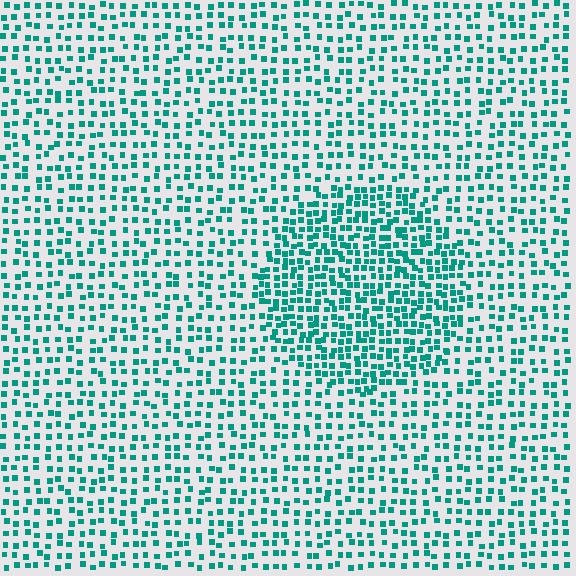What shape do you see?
I see a circle.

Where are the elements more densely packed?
The elements are more densely packed inside the circle boundary.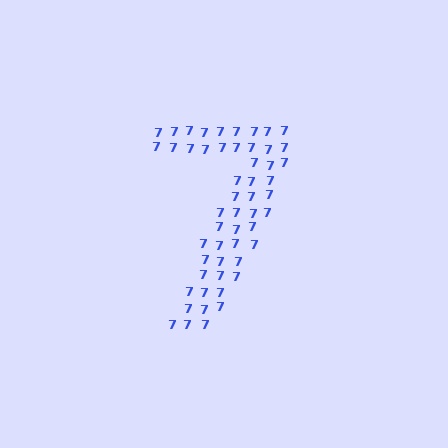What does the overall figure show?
The overall figure shows the digit 7.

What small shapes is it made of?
It is made of small digit 7's.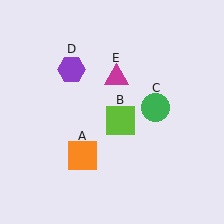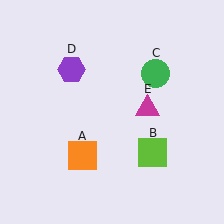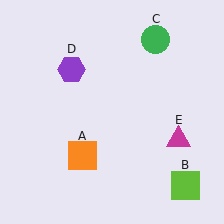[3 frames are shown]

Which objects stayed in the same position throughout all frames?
Orange square (object A) and purple hexagon (object D) remained stationary.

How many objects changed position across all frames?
3 objects changed position: lime square (object B), green circle (object C), magenta triangle (object E).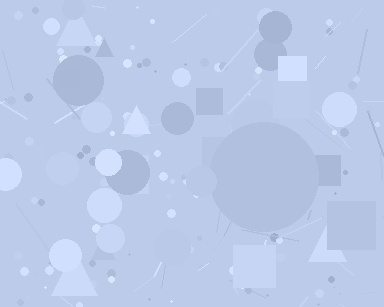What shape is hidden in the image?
A circle is hidden in the image.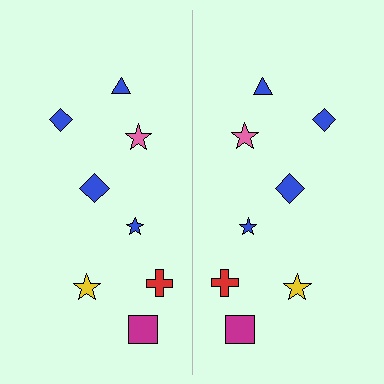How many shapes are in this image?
There are 16 shapes in this image.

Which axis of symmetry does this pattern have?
The pattern has a vertical axis of symmetry running through the center of the image.